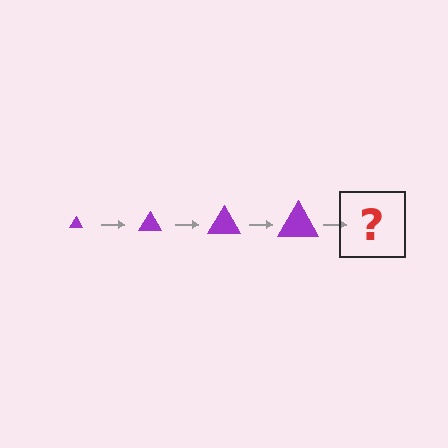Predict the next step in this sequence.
The next step is a purple triangle, larger than the previous one.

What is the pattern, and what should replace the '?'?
The pattern is that the triangle gets progressively larger each step. The '?' should be a purple triangle, larger than the previous one.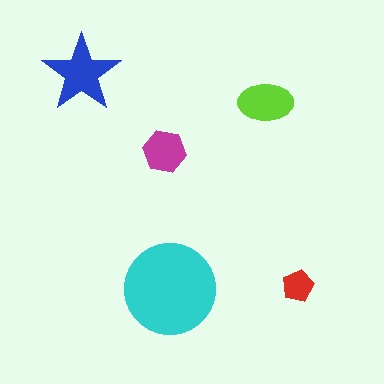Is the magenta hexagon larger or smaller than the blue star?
Smaller.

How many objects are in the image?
There are 5 objects in the image.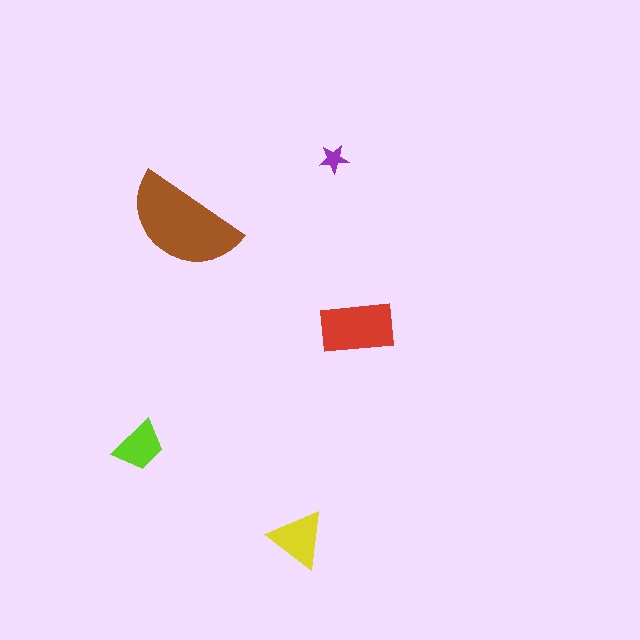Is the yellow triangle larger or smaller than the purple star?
Larger.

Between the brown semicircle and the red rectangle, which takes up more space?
The brown semicircle.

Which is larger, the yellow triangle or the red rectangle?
The red rectangle.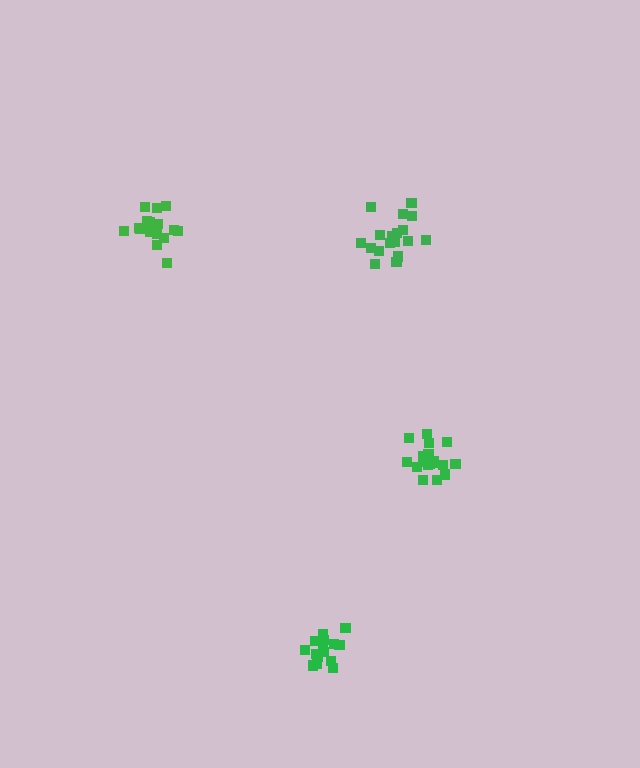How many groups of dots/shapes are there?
There are 4 groups.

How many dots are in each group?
Group 1: 18 dots, Group 2: 18 dots, Group 3: 16 dots, Group 4: 20 dots (72 total).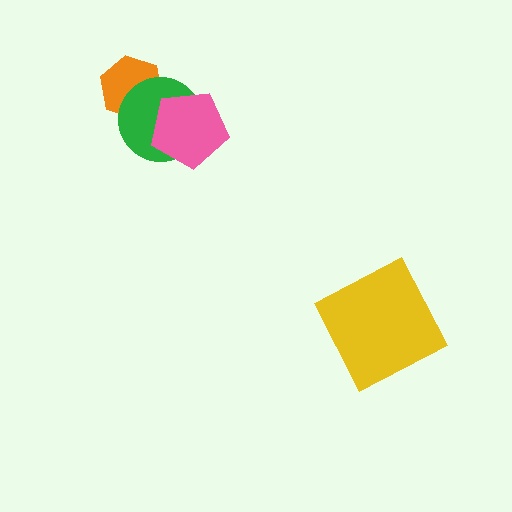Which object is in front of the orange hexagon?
The green circle is in front of the orange hexagon.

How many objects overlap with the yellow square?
0 objects overlap with the yellow square.